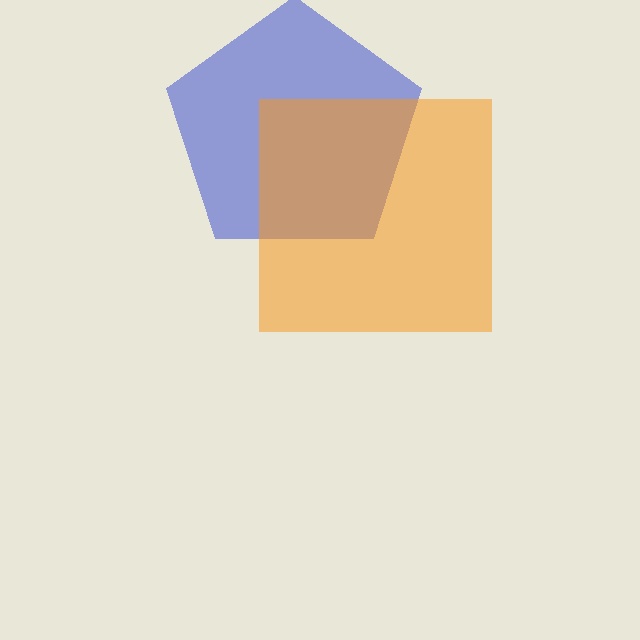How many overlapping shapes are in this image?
There are 2 overlapping shapes in the image.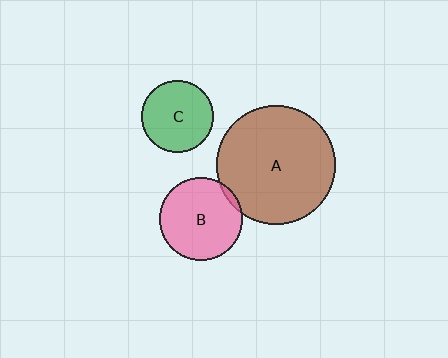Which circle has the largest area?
Circle A (brown).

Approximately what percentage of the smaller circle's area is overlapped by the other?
Approximately 5%.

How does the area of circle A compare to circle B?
Approximately 2.0 times.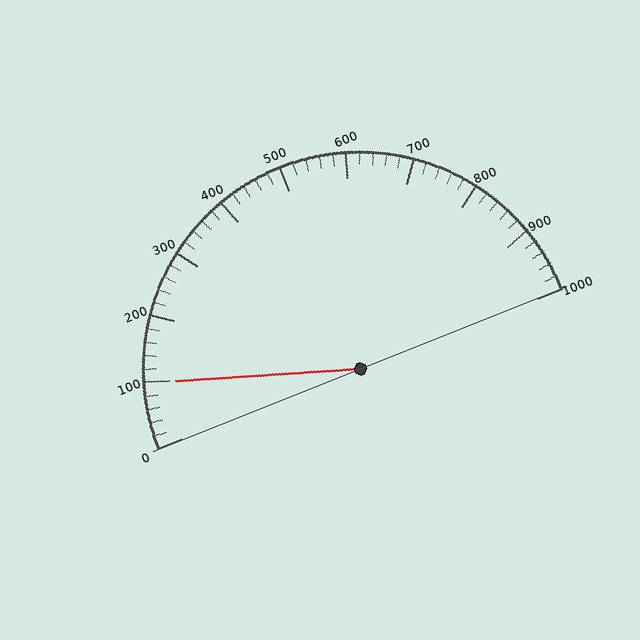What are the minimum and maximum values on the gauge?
The gauge ranges from 0 to 1000.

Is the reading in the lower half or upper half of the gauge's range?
The reading is in the lower half of the range (0 to 1000).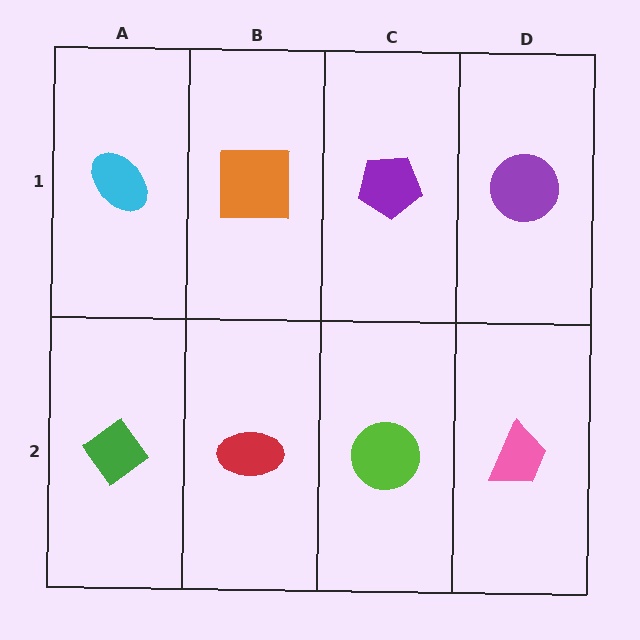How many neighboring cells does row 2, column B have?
3.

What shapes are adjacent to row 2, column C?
A purple pentagon (row 1, column C), a red ellipse (row 2, column B), a pink trapezoid (row 2, column D).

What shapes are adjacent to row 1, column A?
A green diamond (row 2, column A), an orange square (row 1, column B).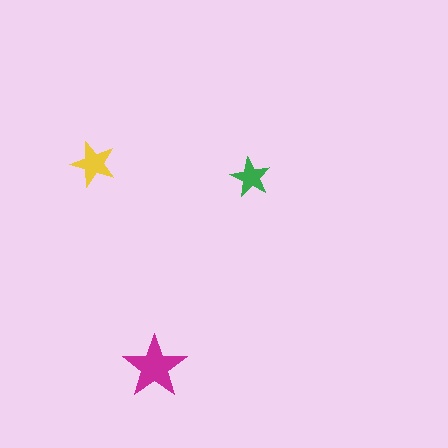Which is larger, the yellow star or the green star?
The yellow one.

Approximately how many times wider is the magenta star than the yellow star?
About 1.5 times wider.